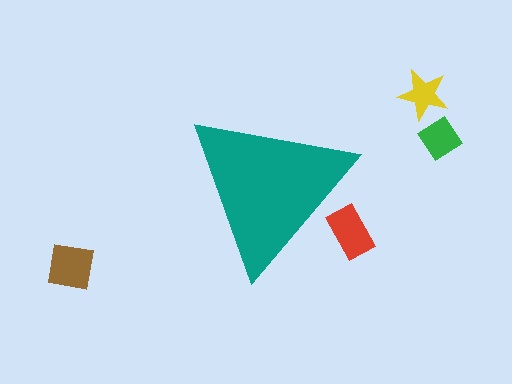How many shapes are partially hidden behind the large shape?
1 shape is partially hidden.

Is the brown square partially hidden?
No, the brown square is fully visible.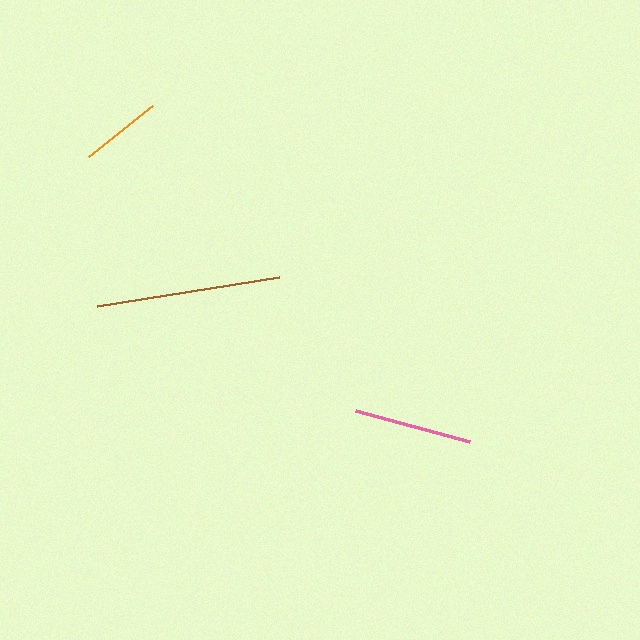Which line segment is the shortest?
The orange line is the shortest at approximately 82 pixels.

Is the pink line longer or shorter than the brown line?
The brown line is longer than the pink line.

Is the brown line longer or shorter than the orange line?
The brown line is longer than the orange line.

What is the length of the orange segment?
The orange segment is approximately 82 pixels long.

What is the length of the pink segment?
The pink segment is approximately 118 pixels long.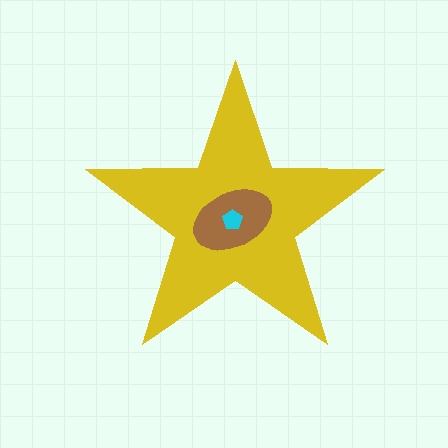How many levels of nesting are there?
3.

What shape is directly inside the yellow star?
The brown ellipse.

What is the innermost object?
The cyan pentagon.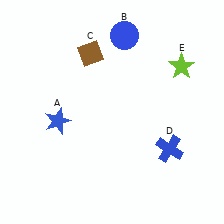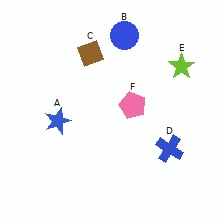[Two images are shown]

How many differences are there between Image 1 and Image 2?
There is 1 difference between the two images.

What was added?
A pink pentagon (F) was added in Image 2.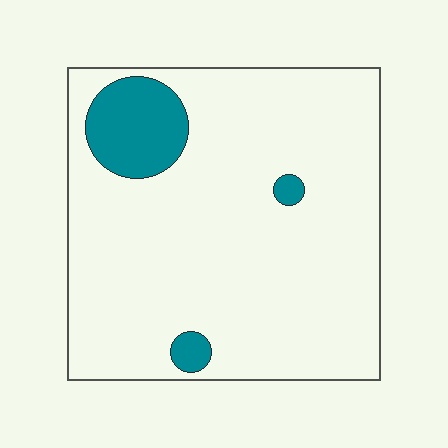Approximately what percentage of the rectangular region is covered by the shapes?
Approximately 10%.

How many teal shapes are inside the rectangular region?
3.